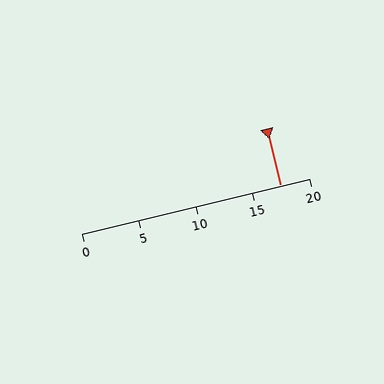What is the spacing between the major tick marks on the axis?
The major ticks are spaced 5 apart.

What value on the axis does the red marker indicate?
The marker indicates approximately 17.5.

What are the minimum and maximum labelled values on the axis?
The axis runs from 0 to 20.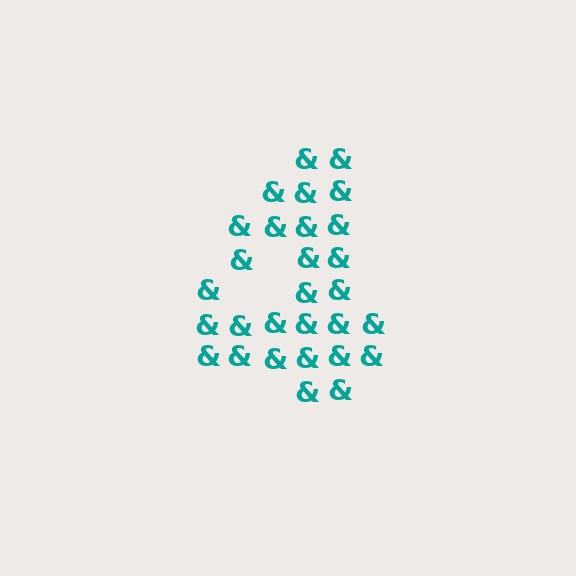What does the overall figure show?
The overall figure shows the digit 4.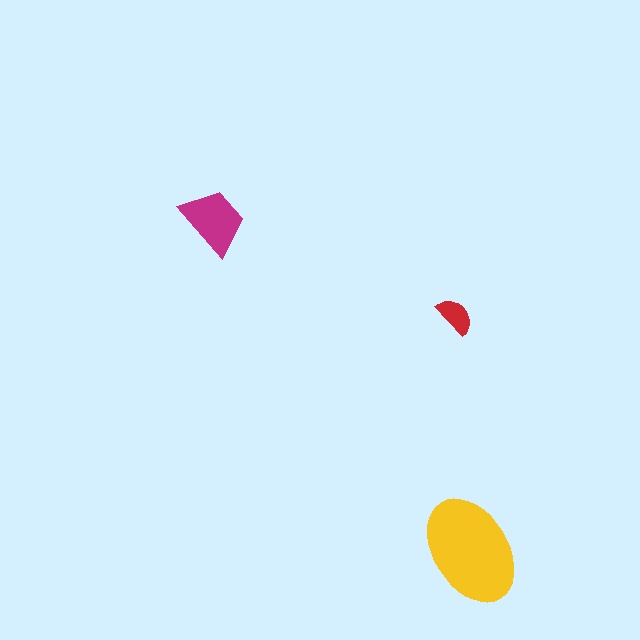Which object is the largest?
The yellow ellipse.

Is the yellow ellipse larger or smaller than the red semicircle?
Larger.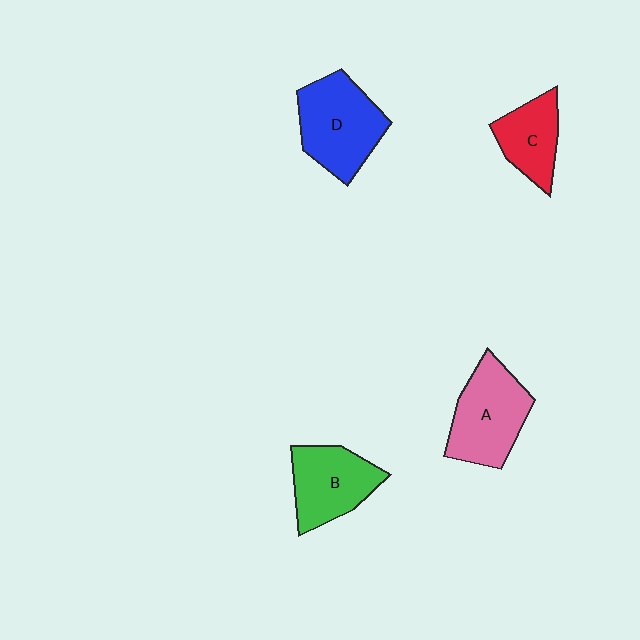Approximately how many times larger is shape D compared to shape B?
Approximately 1.2 times.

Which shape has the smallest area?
Shape C (red).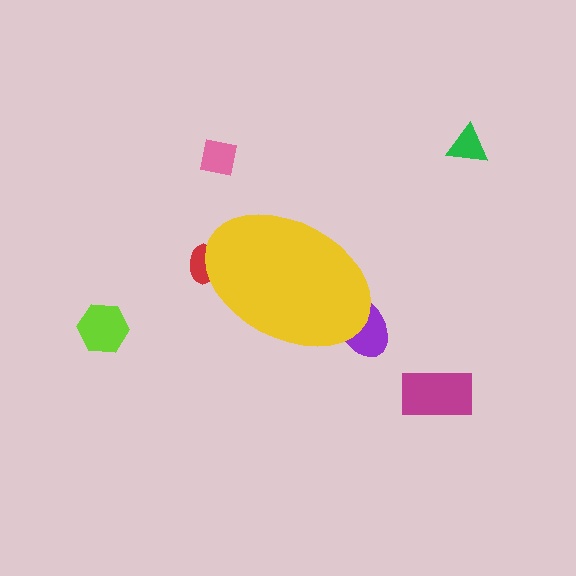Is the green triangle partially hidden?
No, the green triangle is fully visible.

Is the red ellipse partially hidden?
Yes, the red ellipse is partially hidden behind the yellow ellipse.